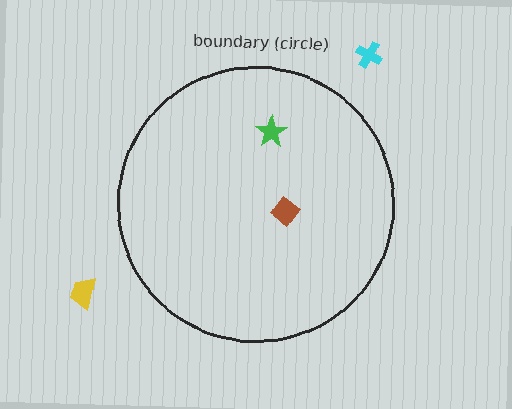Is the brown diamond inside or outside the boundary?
Inside.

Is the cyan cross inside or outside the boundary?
Outside.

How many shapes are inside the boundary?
2 inside, 2 outside.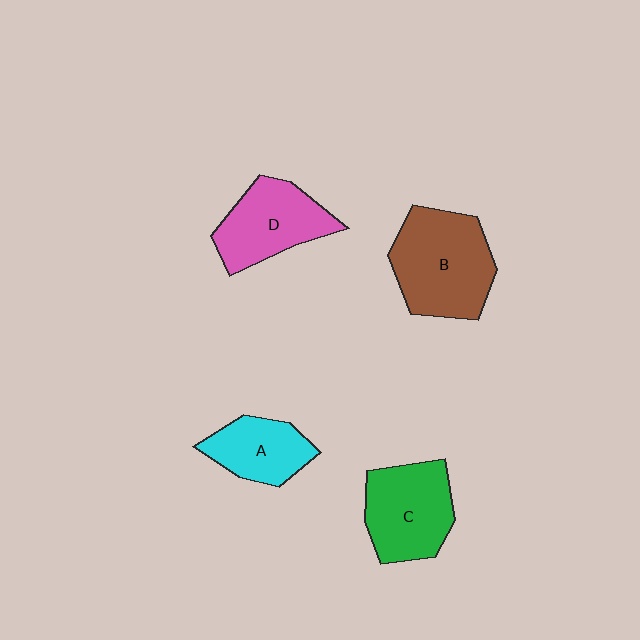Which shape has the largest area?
Shape B (brown).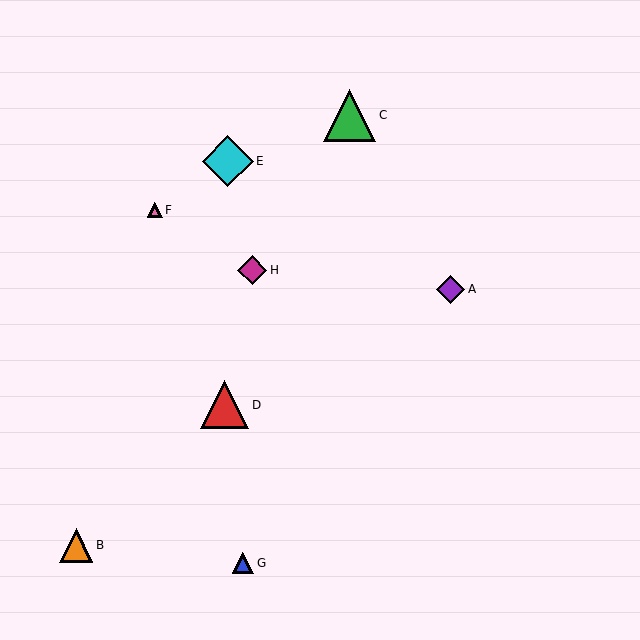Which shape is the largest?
The green triangle (labeled C) is the largest.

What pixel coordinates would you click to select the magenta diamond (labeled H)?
Click at (252, 270) to select the magenta diamond H.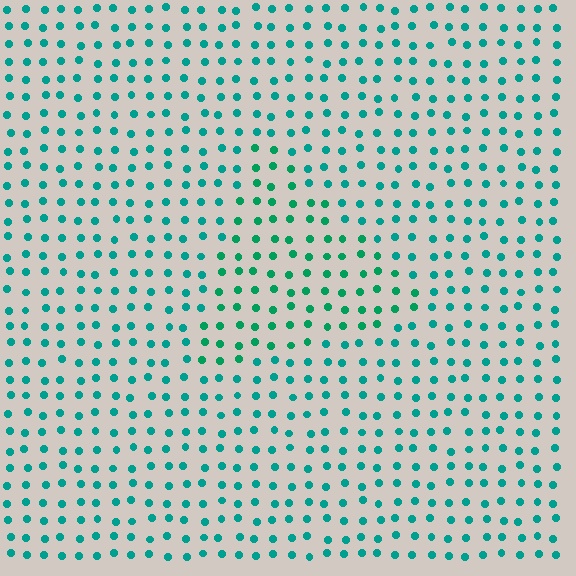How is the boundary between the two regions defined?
The boundary is defined purely by a slight shift in hue (about 20 degrees). Spacing, size, and orientation are identical on both sides.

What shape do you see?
I see a triangle.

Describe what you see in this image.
The image is filled with small teal elements in a uniform arrangement. A triangle-shaped region is visible where the elements are tinted to a slightly different hue, forming a subtle color boundary.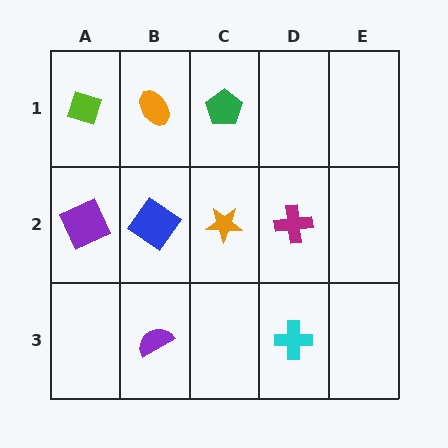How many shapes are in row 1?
3 shapes.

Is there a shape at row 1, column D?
No, that cell is empty.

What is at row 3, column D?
A cyan cross.